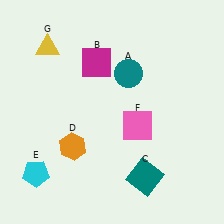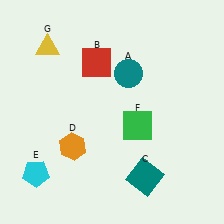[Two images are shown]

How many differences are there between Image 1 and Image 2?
There are 2 differences between the two images.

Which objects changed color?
B changed from magenta to red. F changed from pink to green.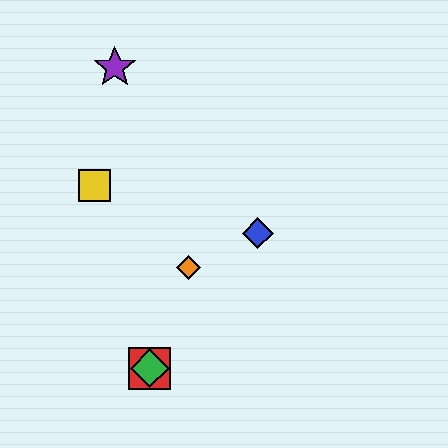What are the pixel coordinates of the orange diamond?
The orange diamond is at (188, 267).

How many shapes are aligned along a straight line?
3 shapes (the red square, the green diamond, the orange diamond) are aligned along a straight line.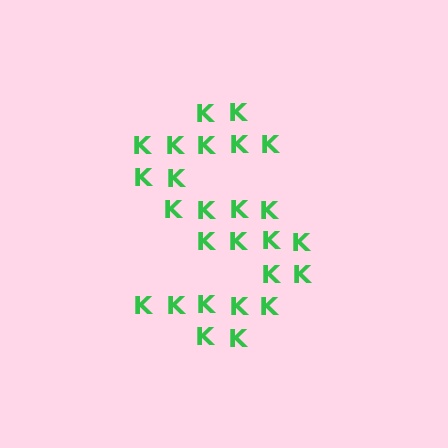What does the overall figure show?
The overall figure shows the letter S.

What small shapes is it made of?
It is made of small letter K's.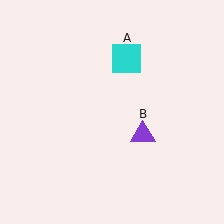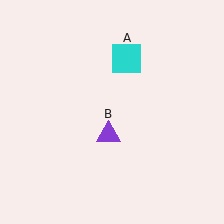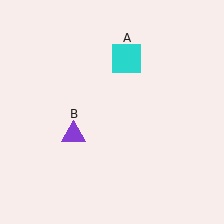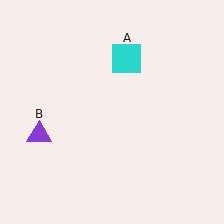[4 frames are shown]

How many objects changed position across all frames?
1 object changed position: purple triangle (object B).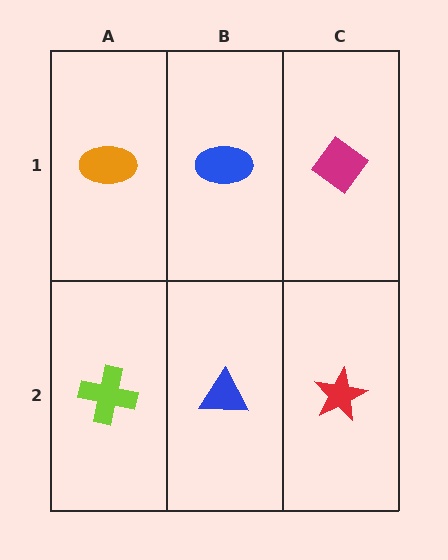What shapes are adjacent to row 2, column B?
A blue ellipse (row 1, column B), a lime cross (row 2, column A), a red star (row 2, column C).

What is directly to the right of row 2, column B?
A red star.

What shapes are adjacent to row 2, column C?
A magenta diamond (row 1, column C), a blue triangle (row 2, column B).